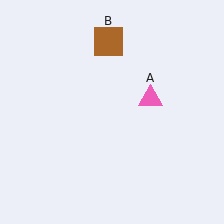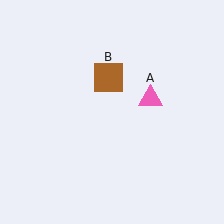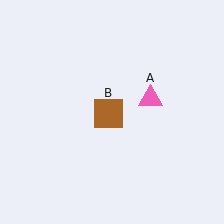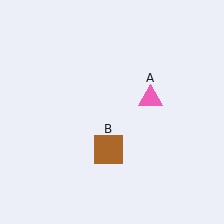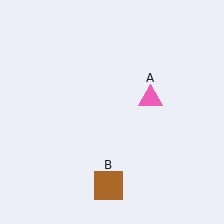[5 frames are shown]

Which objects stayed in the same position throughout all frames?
Pink triangle (object A) remained stationary.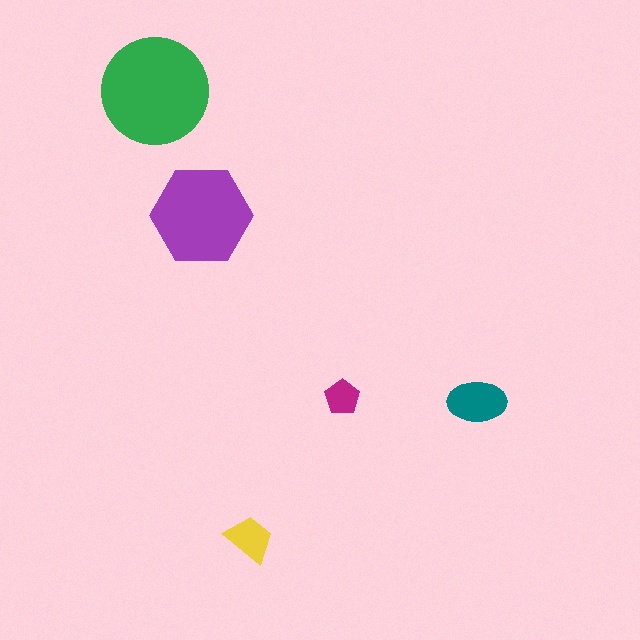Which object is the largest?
The green circle.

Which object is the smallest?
The magenta pentagon.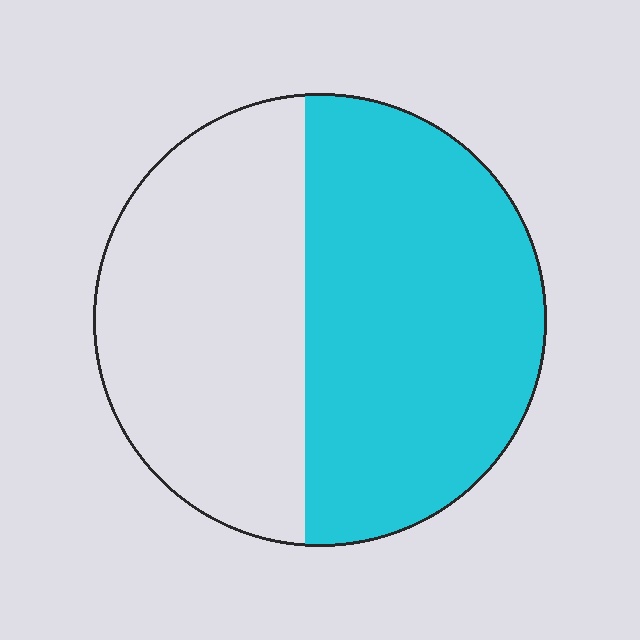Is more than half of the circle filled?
Yes.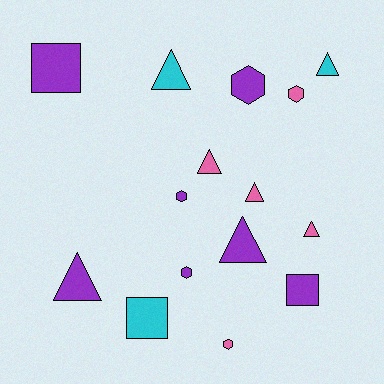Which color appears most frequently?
Purple, with 7 objects.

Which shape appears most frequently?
Triangle, with 7 objects.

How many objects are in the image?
There are 15 objects.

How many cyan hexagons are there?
There are no cyan hexagons.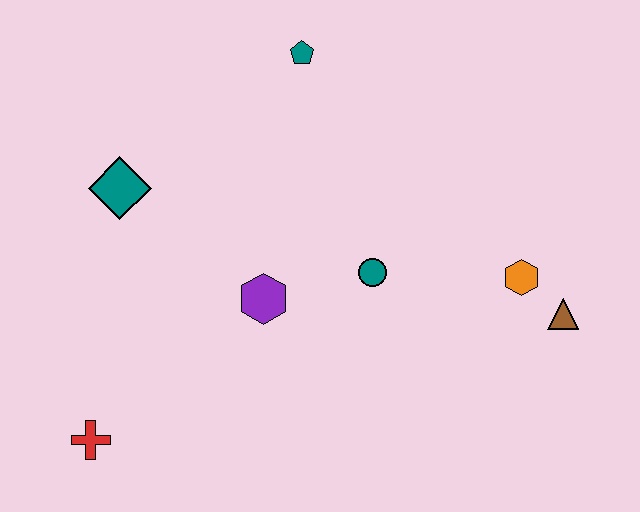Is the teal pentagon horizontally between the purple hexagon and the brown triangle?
Yes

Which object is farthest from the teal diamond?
The brown triangle is farthest from the teal diamond.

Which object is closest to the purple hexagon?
The teal circle is closest to the purple hexagon.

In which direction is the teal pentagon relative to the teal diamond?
The teal pentagon is to the right of the teal diamond.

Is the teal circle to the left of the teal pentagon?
No